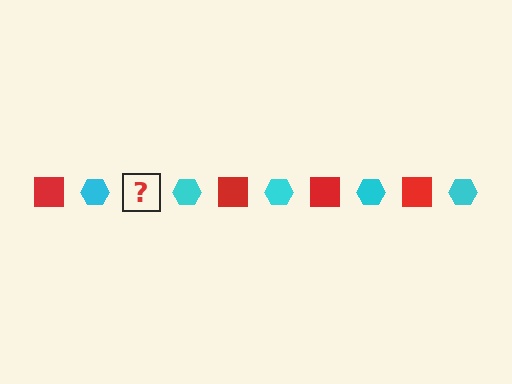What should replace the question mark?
The question mark should be replaced with a red square.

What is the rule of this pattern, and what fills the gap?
The rule is that the pattern alternates between red square and cyan hexagon. The gap should be filled with a red square.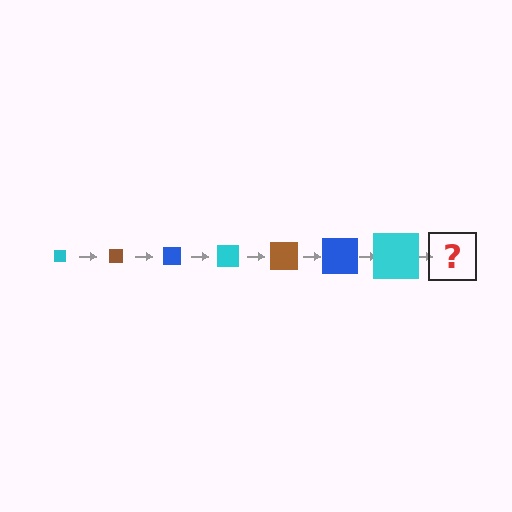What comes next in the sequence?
The next element should be a brown square, larger than the previous one.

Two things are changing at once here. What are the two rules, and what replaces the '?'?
The two rules are that the square grows larger each step and the color cycles through cyan, brown, and blue. The '?' should be a brown square, larger than the previous one.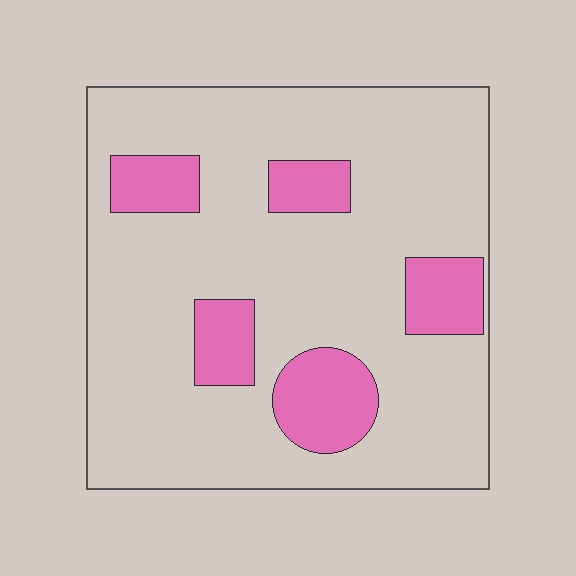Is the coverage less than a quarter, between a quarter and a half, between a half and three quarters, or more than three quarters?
Less than a quarter.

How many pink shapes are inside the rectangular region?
5.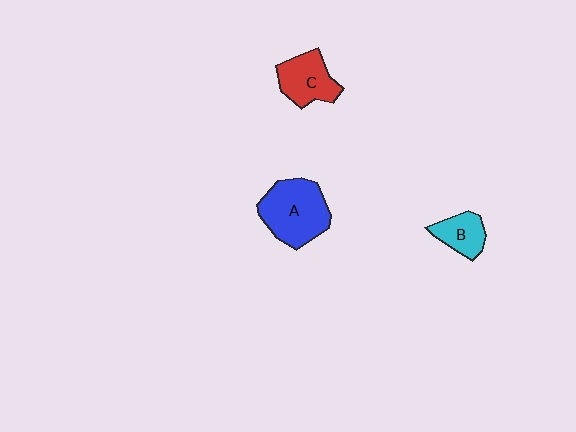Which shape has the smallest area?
Shape B (cyan).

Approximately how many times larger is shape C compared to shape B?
Approximately 1.4 times.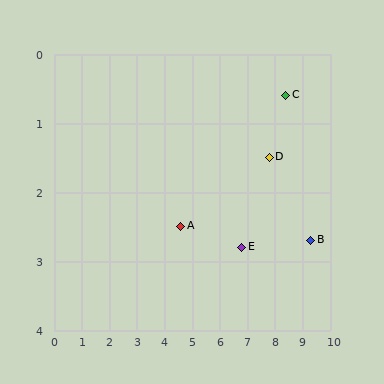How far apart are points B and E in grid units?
Points B and E are about 2.5 grid units apart.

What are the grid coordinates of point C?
Point C is at approximately (8.4, 0.6).